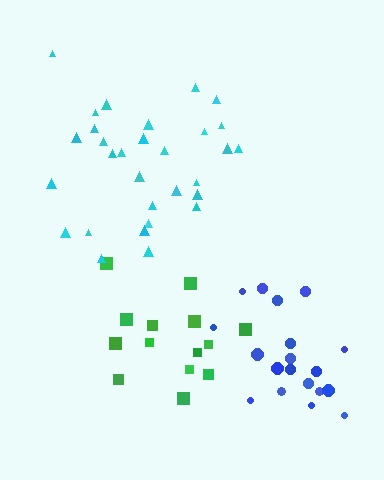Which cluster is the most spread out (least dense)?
Green.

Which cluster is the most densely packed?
Cyan.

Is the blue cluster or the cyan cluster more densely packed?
Cyan.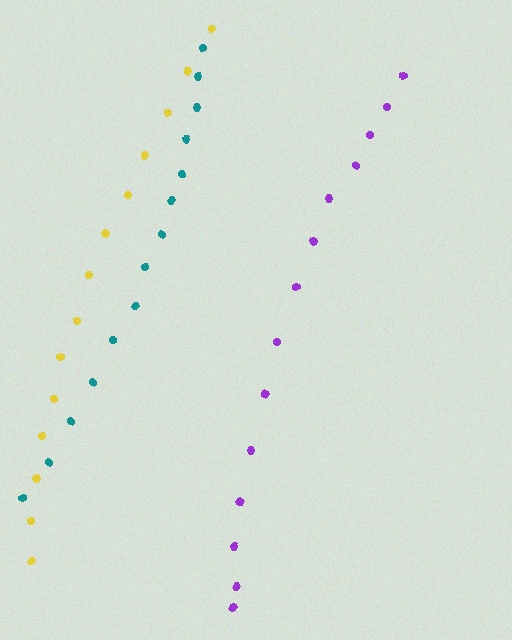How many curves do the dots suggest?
There are 3 distinct paths.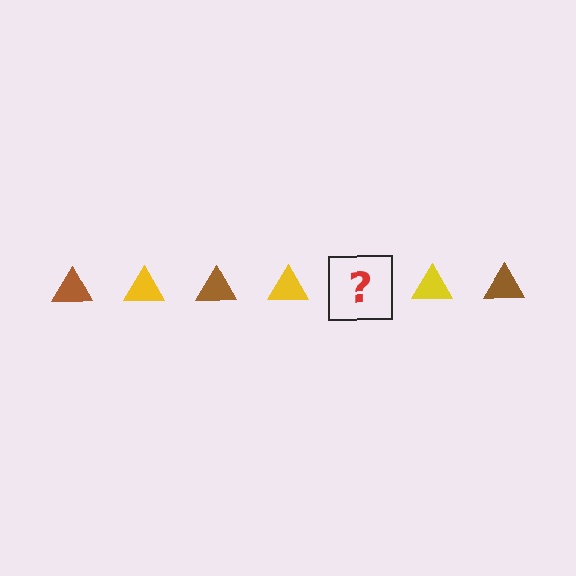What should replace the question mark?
The question mark should be replaced with a brown triangle.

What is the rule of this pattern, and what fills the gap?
The rule is that the pattern cycles through brown, yellow triangles. The gap should be filled with a brown triangle.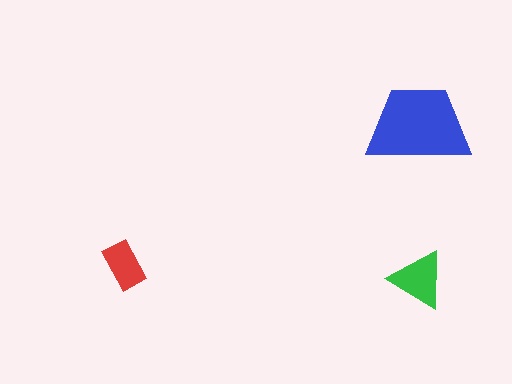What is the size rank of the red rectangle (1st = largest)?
3rd.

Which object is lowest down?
The green triangle is bottommost.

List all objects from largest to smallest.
The blue trapezoid, the green triangle, the red rectangle.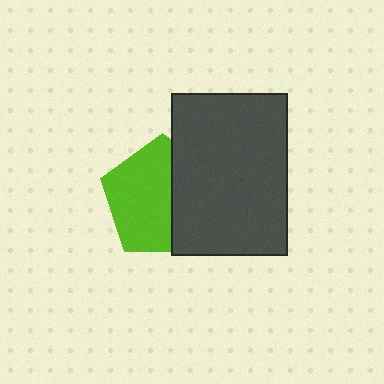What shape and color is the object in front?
The object in front is a dark gray rectangle.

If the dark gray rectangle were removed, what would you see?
You would see the complete lime pentagon.